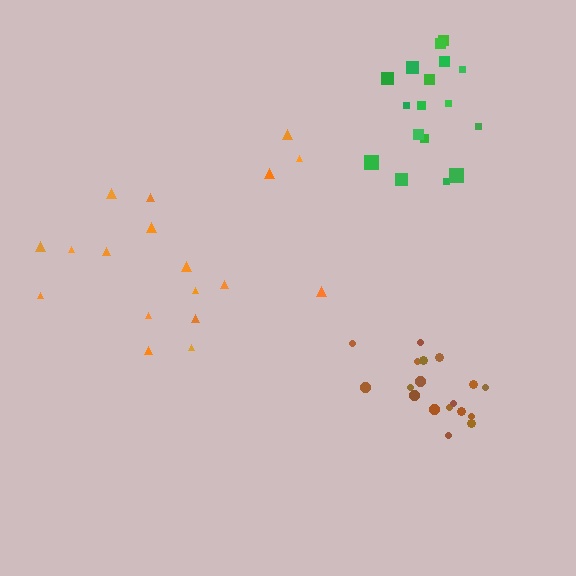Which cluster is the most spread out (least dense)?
Orange.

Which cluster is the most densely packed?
Brown.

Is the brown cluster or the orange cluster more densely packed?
Brown.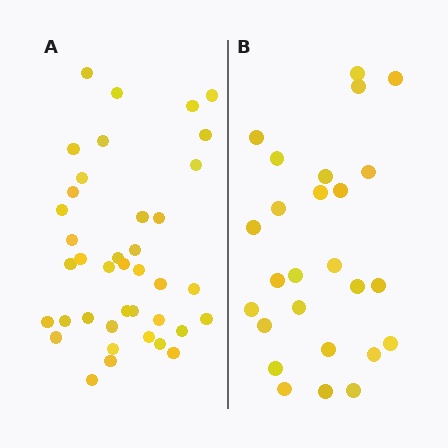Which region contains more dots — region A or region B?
Region A (the left region) has more dots.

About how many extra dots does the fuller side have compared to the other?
Region A has approximately 15 more dots than region B.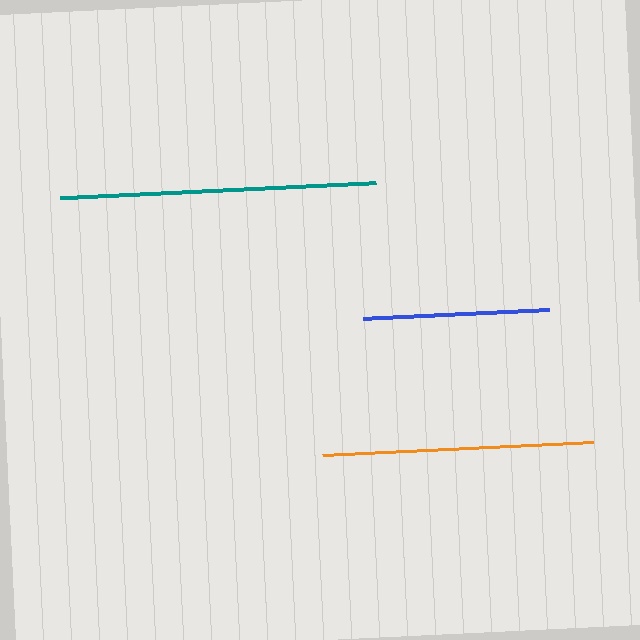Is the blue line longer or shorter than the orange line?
The orange line is longer than the blue line.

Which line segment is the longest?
The teal line is the longest at approximately 316 pixels.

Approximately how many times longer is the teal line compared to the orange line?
The teal line is approximately 1.2 times the length of the orange line.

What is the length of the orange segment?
The orange segment is approximately 271 pixels long.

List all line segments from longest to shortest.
From longest to shortest: teal, orange, blue.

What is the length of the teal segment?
The teal segment is approximately 316 pixels long.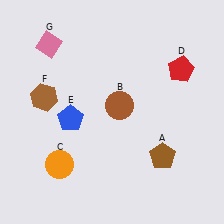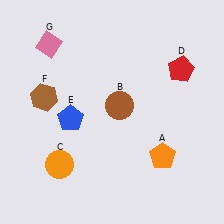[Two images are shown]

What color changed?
The pentagon (A) changed from brown in Image 1 to orange in Image 2.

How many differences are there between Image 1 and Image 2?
There is 1 difference between the two images.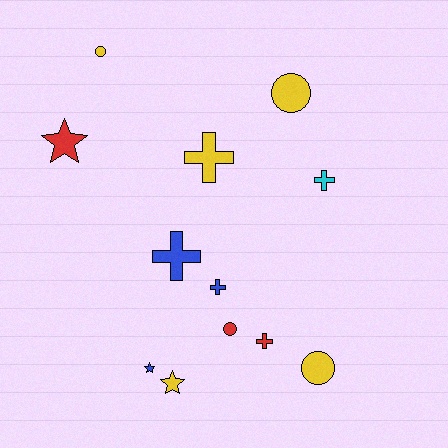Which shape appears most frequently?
Cross, with 5 objects.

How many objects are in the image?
There are 12 objects.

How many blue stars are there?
There is 1 blue star.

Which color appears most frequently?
Yellow, with 5 objects.